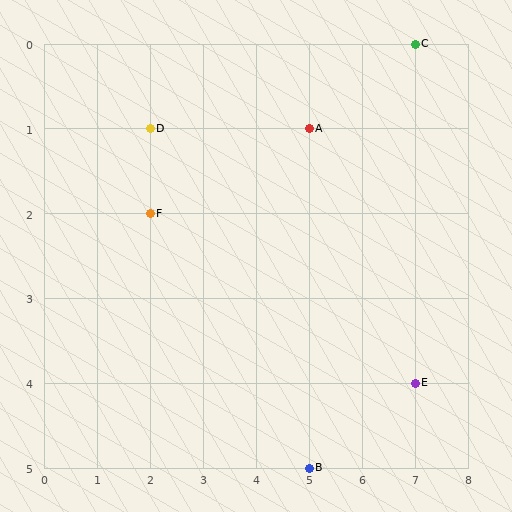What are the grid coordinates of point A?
Point A is at grid coordinates (5, 1).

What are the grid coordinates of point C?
Point C is at grid coordinates (7, 0).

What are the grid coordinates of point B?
Point B is at grid coordinates (5, 5).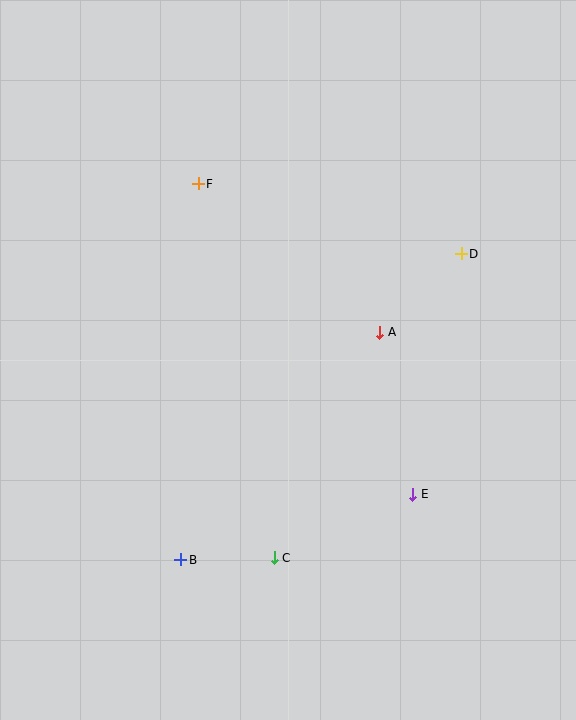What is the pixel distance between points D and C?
The distance between D and C is 357 pixels.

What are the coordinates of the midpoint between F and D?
The midpoint between F and D is at (330, 219).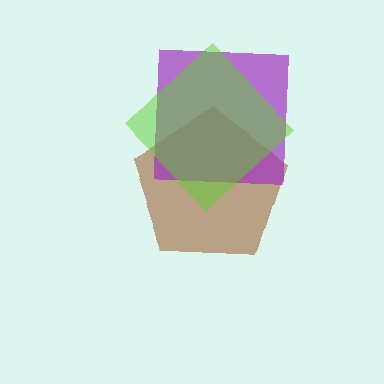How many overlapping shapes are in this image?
There are 3 overlapping shapes in the image.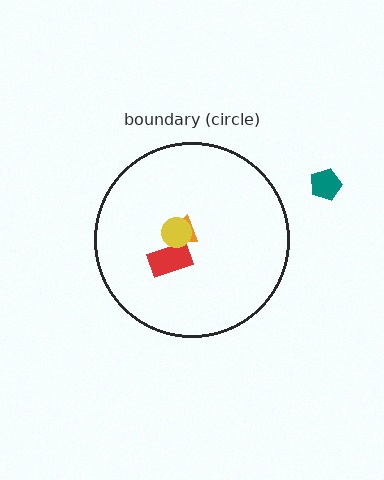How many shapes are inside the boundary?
3 inside, 1 outside.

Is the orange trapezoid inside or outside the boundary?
Inside.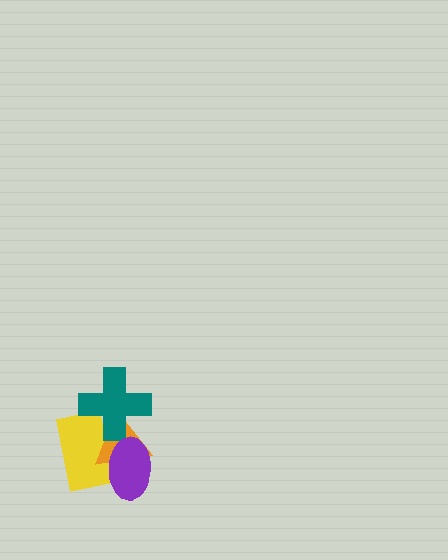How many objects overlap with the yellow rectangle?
3 objects overlap with the yellow rectangle.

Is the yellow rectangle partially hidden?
Yes, it is partially covered by another shape.